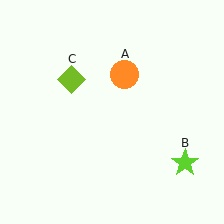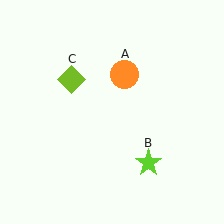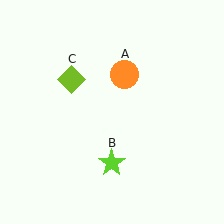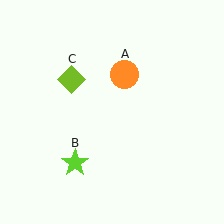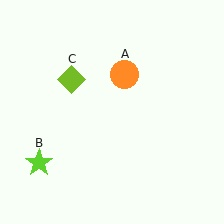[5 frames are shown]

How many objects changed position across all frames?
1 object changed position: lime star (object B).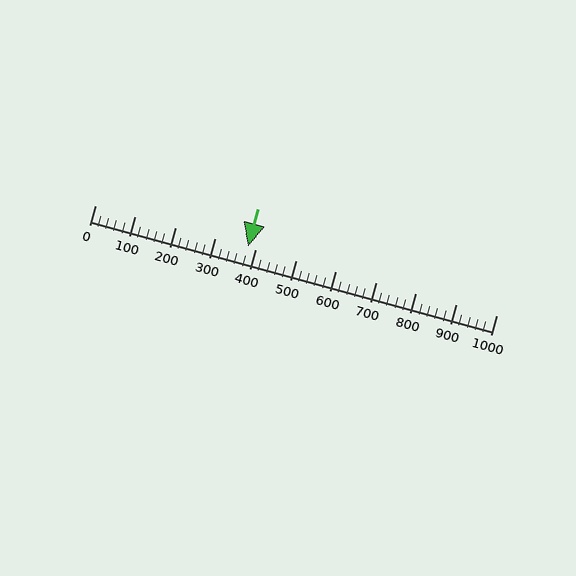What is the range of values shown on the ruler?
The ruler shows values from 0 to 1000.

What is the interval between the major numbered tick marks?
The major tick marks are spaced 100 units apart.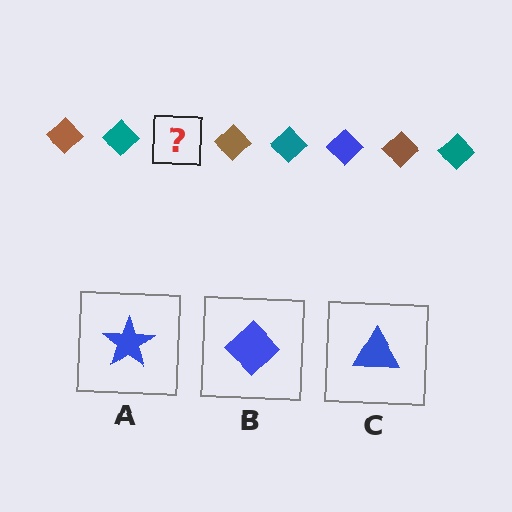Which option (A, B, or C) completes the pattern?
B.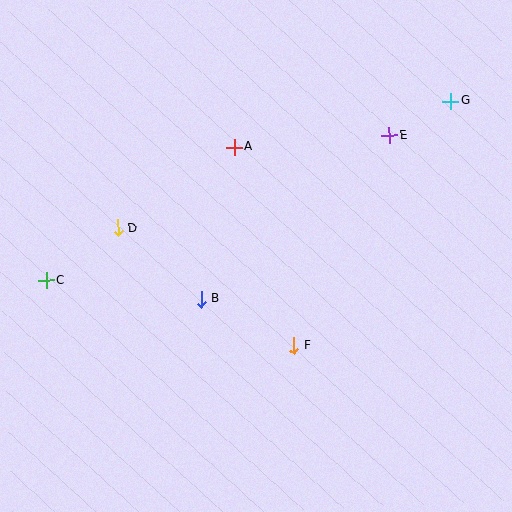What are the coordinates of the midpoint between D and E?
The midpoint between D and E is at (254, 182).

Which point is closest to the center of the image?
Point B at (201, 299) is closest to the center.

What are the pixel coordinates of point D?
Point D is at (118, 228).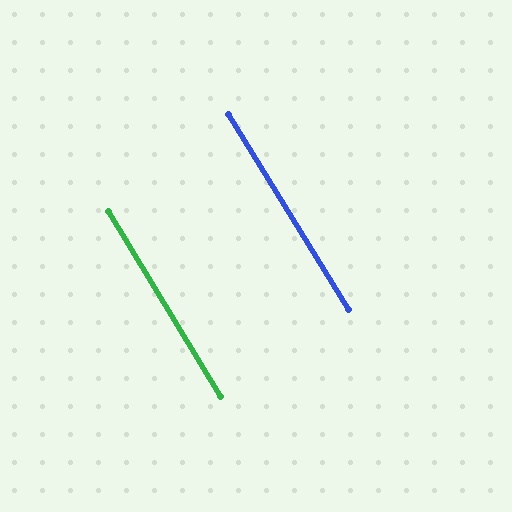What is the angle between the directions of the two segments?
Approximately 0 degrees.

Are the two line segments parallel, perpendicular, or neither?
Parallel — their directions differ by only 0.2°.